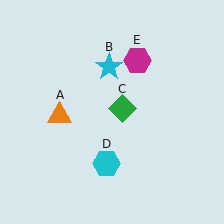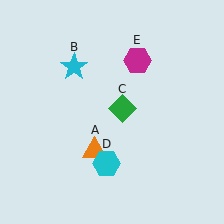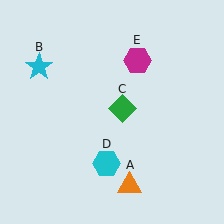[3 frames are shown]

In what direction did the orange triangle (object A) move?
The orange triangle (object A) moved down and to the right.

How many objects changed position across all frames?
2 objects changed position: orange triangle (object A), cyan star (object B).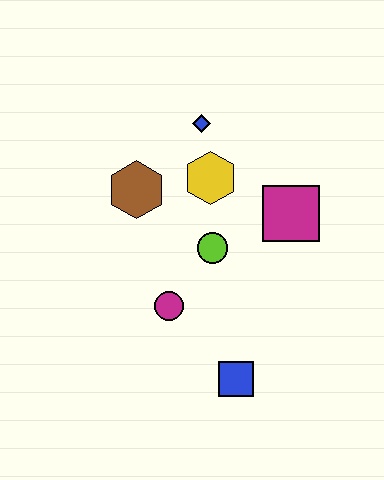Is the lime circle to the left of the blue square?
Yes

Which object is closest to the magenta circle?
The lime circle is closest to the magenta circle.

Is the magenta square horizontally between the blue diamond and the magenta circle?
No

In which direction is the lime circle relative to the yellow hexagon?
The lime circle is below the yellow hexagon.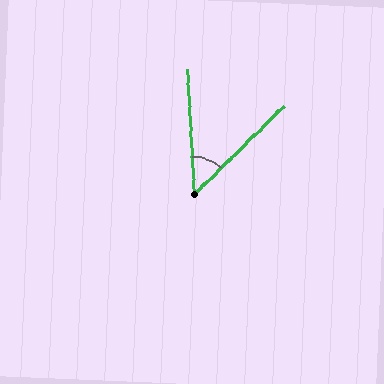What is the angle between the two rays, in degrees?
Approximately 49 degrees.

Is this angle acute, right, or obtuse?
It is acute.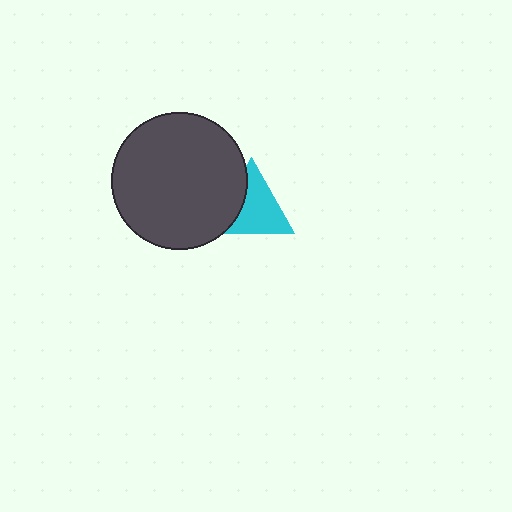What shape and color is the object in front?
The object in front is a dark gray circle.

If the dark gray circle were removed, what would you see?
You would see the complete cyan triangle.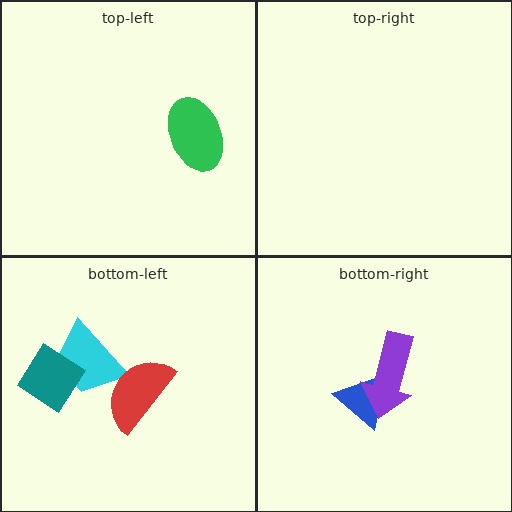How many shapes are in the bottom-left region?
3.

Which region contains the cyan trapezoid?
The bottom-left region.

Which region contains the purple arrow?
The bottom-right region.